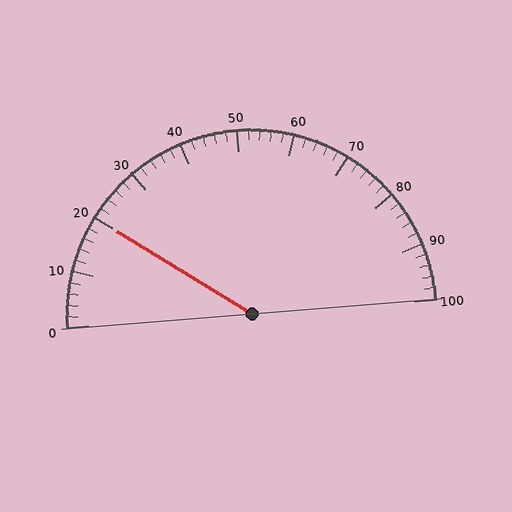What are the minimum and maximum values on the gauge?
The gauge ranges from 0 to 100.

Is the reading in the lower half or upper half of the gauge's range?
The reading is in the lower half of the range (0 to 100).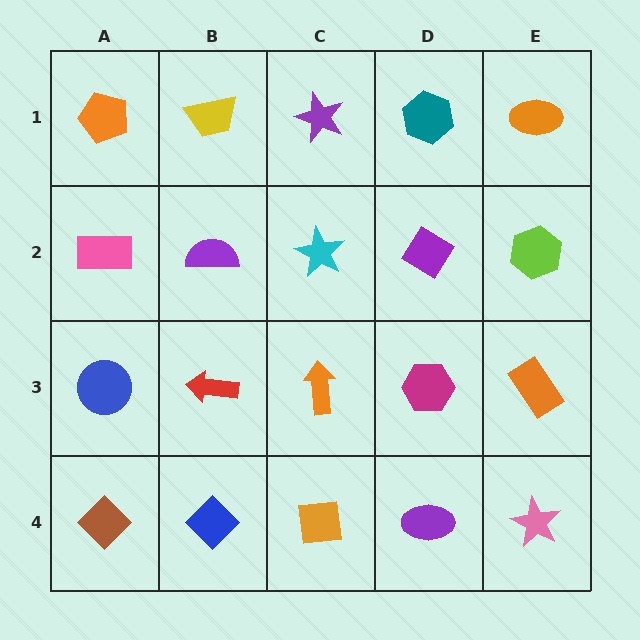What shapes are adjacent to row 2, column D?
A teal hexagon (row 1, column D), a magenta hexagon (row 3, column D), a cyan star (row 2, column C), a lime hexagon (row 2, column E).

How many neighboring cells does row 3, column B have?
4.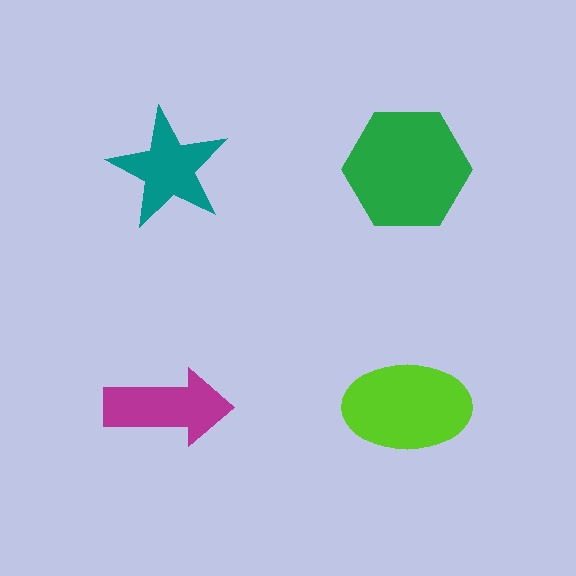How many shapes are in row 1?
2 shapes.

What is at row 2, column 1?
A magenta arrow.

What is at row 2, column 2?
A lime ellipse.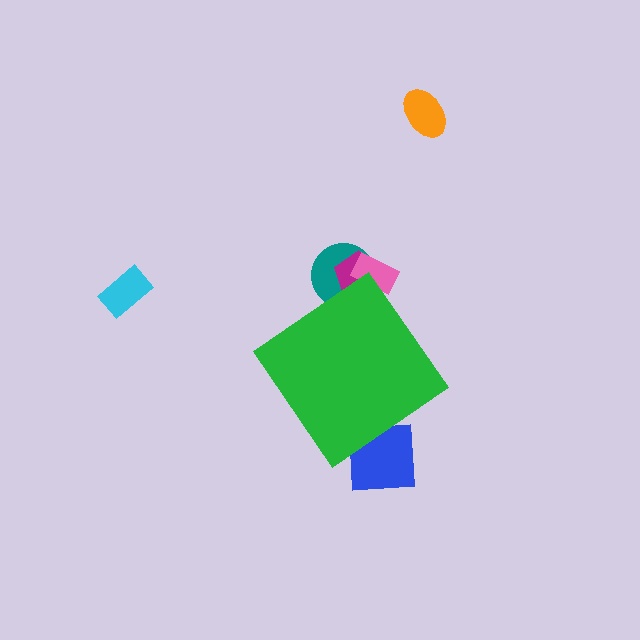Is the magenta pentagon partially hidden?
Yes, the magenta pentagon is partially hidden behind the green diamond.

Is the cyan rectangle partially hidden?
No, the cyan rectangle is fully visible.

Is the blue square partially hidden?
Yes, the blue square is partially hidden behind the green diamond.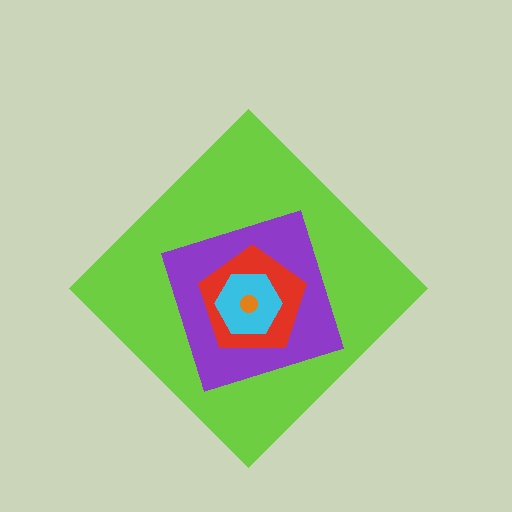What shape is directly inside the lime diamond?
The purple square.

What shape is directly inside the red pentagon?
The cyan hexagon.